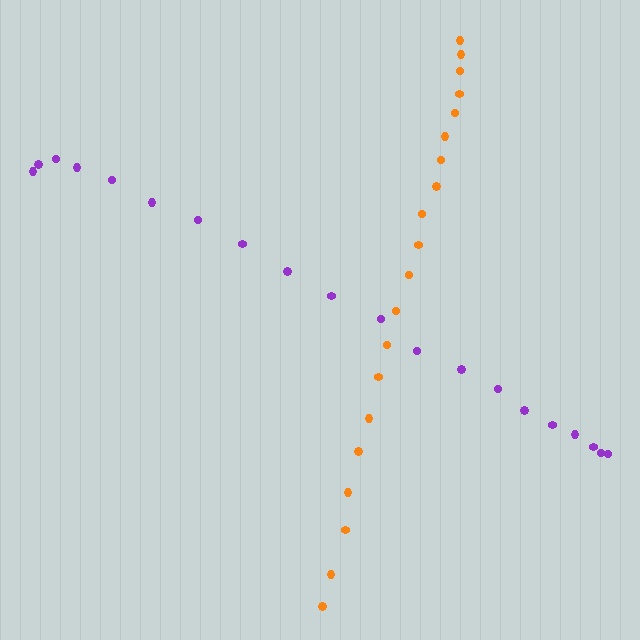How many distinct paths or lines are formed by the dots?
There are 2 distinct paths.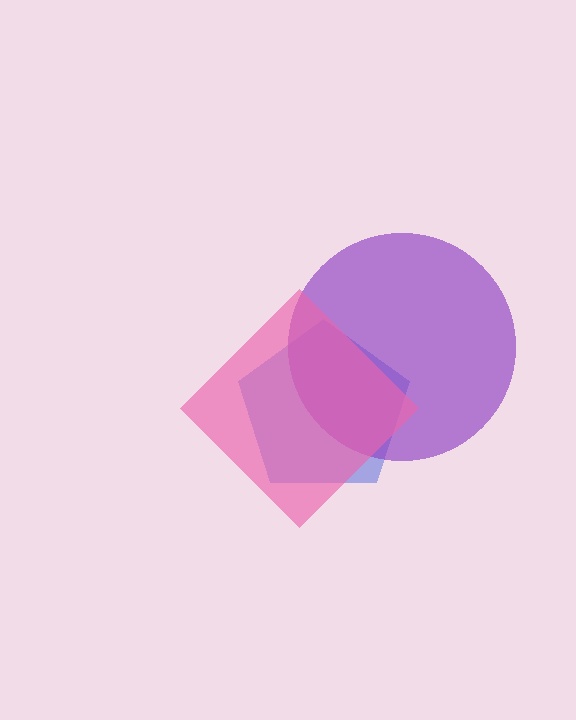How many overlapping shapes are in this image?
There are 3 overlapping shapes in the image.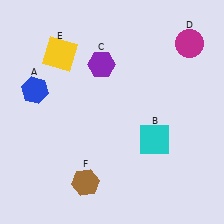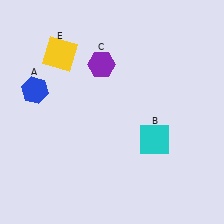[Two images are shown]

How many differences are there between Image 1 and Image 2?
There are 2 differences between the two images.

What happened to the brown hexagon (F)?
The brown hexagon (F) was removed in Image 2. It was in the bottom-left area of Image 1.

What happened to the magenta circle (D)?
The magenta circle (D) was removed in Image 2. It was in the top-right area of Image 1.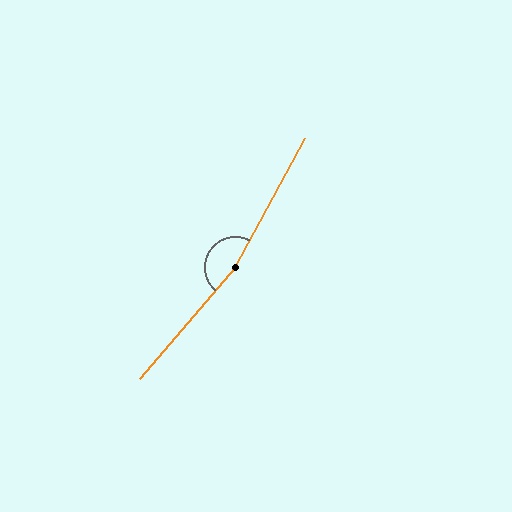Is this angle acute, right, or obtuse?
It is obtuse.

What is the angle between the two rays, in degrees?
Approximately 168 degrees.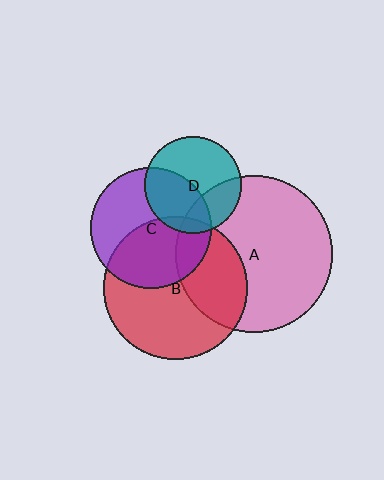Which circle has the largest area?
Circle A (pink).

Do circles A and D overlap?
Yes.